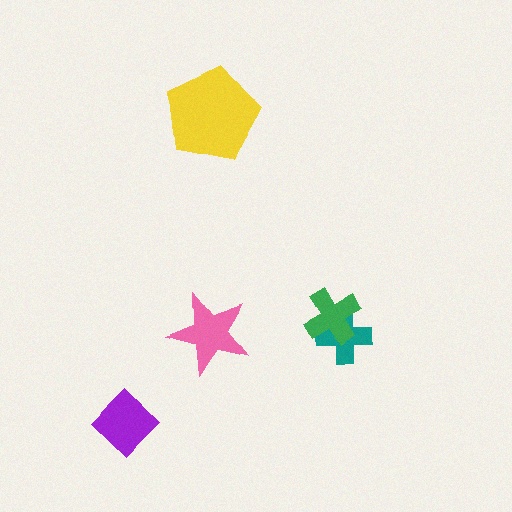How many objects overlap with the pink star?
0 objects overlap with the pink star.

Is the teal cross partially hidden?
Yes, it is partially covered by another shape.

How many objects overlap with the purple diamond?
0 objects overlap with the purple diamond.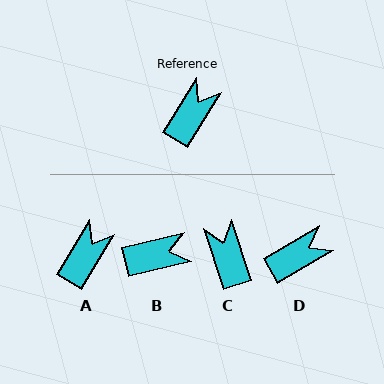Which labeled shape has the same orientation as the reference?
A.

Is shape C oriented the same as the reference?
No, it is off by about 50 degrees.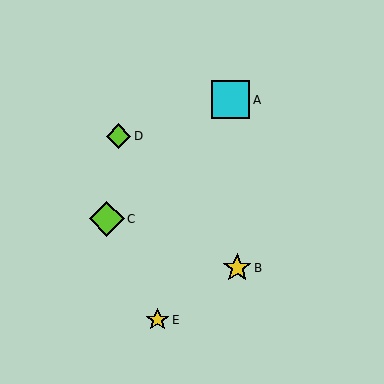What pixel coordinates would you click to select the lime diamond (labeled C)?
Click at (107, 219) to select the lime diamond C.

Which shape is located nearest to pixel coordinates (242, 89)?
The cyan square (labeled A) at (230, 100) is nearest to that location.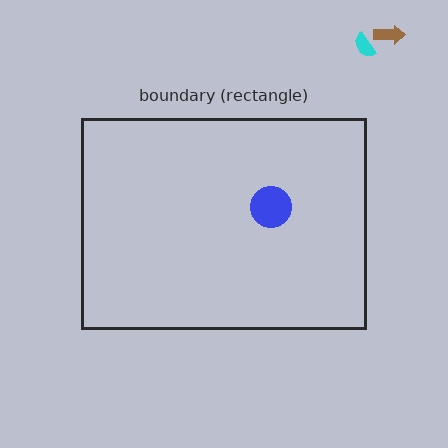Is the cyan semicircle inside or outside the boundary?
Outside.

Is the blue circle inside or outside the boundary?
Inside.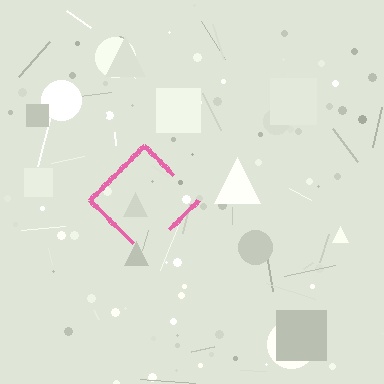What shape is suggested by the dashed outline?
The dashed outline suggests a diamond.